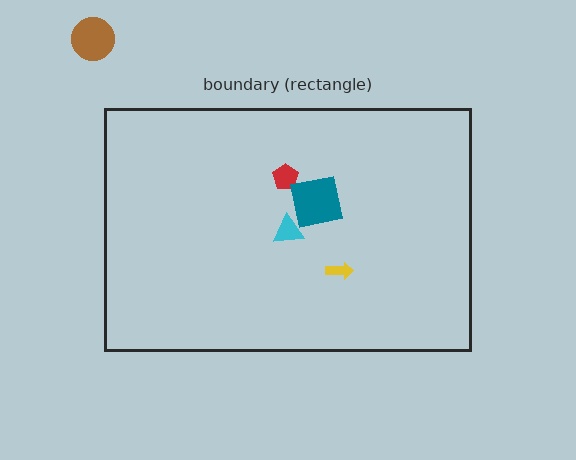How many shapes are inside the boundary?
4 inside, 1 outside.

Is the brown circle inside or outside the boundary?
Outside.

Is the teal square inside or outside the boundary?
Inside.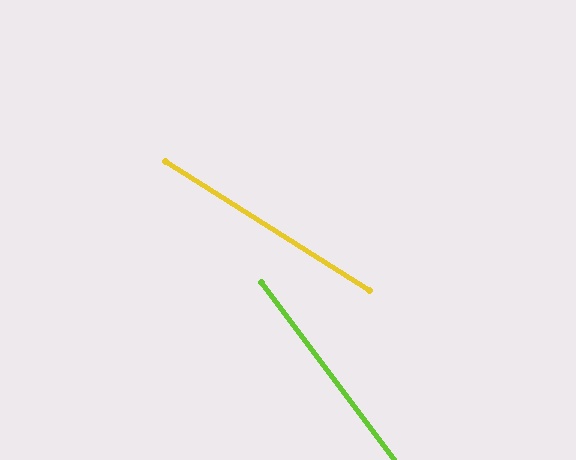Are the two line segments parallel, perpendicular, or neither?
Neither parallel nor perpendicular — they differ by about 21°.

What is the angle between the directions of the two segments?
Approximately 21 degrees.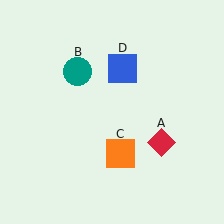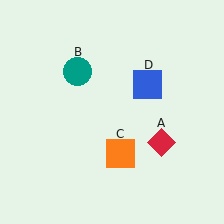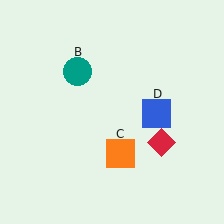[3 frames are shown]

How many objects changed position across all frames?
1 object changed position: blue square (object D).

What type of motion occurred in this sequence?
The blue square (object D) rotated clockwise around the center of the scene.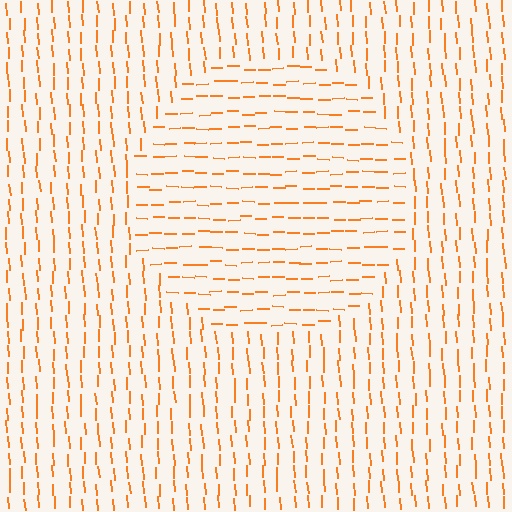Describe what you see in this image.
The image is filled with small orange line segments. A circle region in the image has lines oriented differently from the surrounding lines, creating a visible texture boundary.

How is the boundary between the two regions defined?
The boundary is defined purely by a change in line orientation (approximately 86 degrees difference). All lines are the same color and thickness.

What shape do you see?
I see a circle.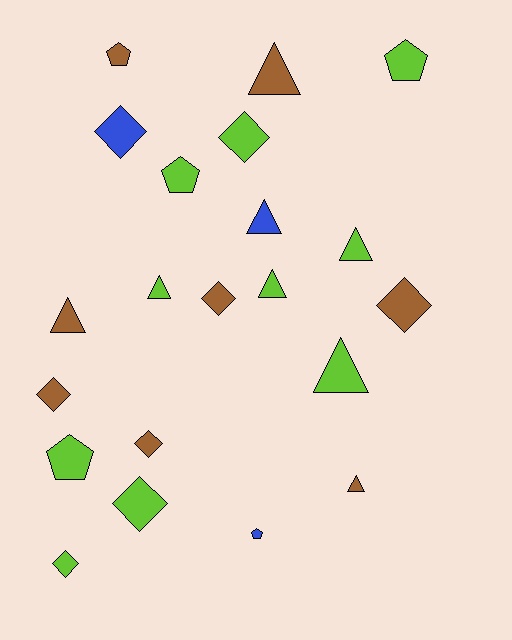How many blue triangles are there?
There is 1 blue triangle.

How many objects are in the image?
There are 21 objects.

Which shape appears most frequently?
Diamond, with 8 objects.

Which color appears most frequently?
Lime, with 10 objects.